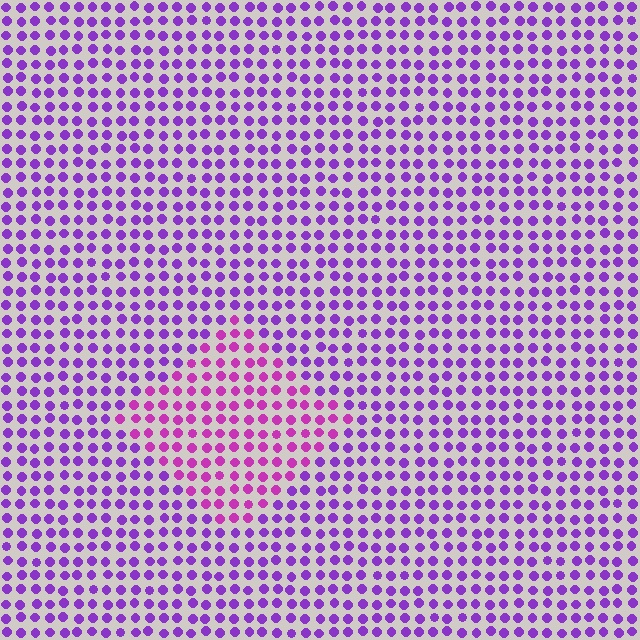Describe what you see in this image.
The image is filled with small purple elements in a uniform arrangement. A diamond-shaped region is visible where the elements are tinted to a slightly different hue, forming a subtle color boundary.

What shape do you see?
I see a diamond.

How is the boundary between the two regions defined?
The boundary is defined purely by a slight shift in hue (about 32 degrees). Spacing, size, and orientation are identical on both sides.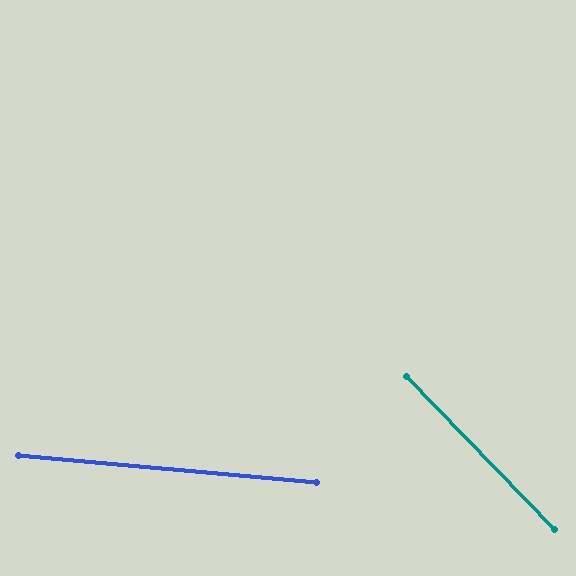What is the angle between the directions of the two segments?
Approximately 41 degrees.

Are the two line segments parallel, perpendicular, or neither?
Neither parallel nor perpendicular — they differ by about 41°.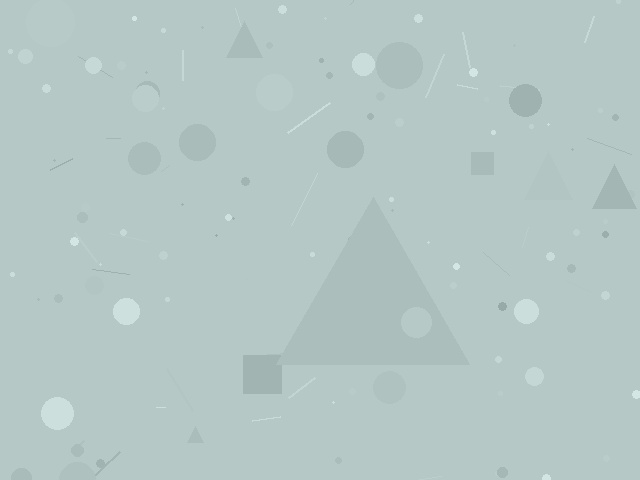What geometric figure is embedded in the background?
A triangle is embedded in the background.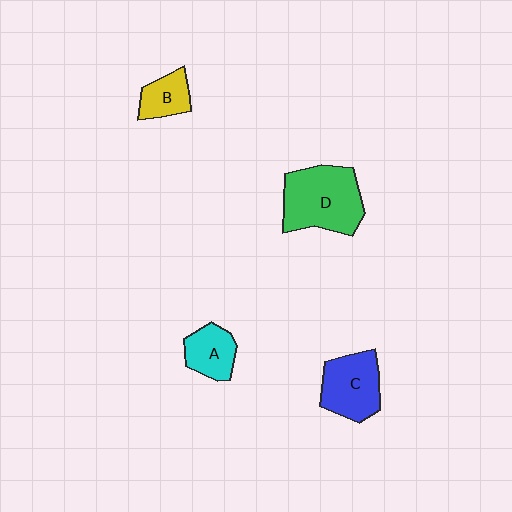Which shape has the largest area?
Shape D (green).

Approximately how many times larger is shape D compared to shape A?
Approximately 2.1 times.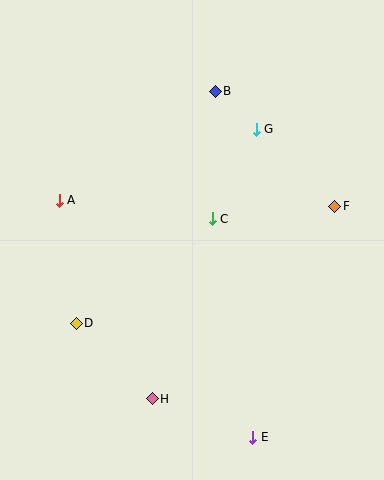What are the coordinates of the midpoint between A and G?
The midpoint between A and G is at (158, 165).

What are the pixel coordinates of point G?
Point G is at (256, 129).